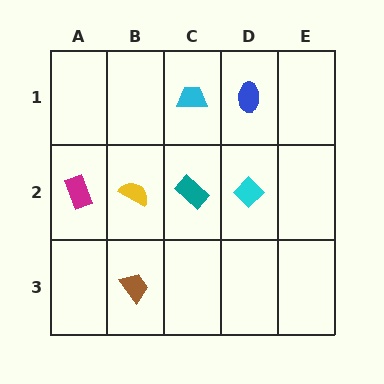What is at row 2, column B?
A yellow semicircle.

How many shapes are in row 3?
1 shape.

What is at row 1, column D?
A blue ellipse.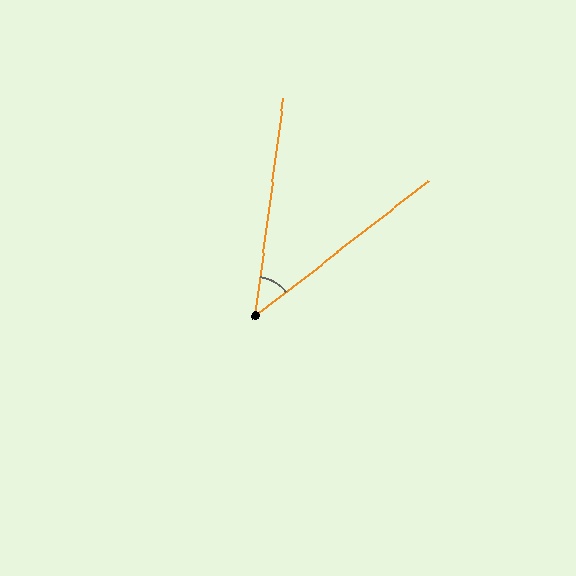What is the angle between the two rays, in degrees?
Approximately 45 degrees.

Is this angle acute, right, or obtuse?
It is acute.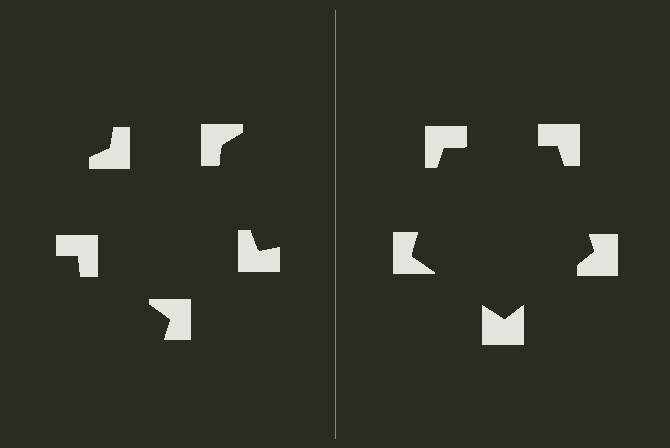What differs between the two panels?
The notched squares are positioned identically on both sides; only the wedge orientations differ. On the right they align to a pentagon; on the left they are misaligned.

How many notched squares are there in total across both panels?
10 — 5 on each side.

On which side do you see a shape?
An illusory pentagon appears on the right side. On the left side the wedge cuts are rotated, so no coherent shape forms.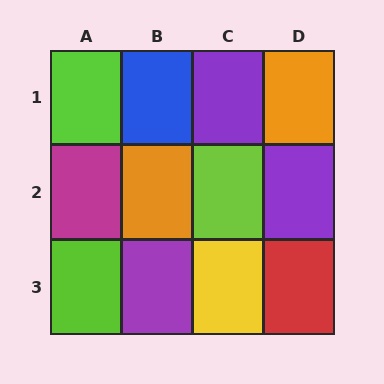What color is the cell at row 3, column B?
Purple.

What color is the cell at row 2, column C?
Lime.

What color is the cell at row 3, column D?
Red.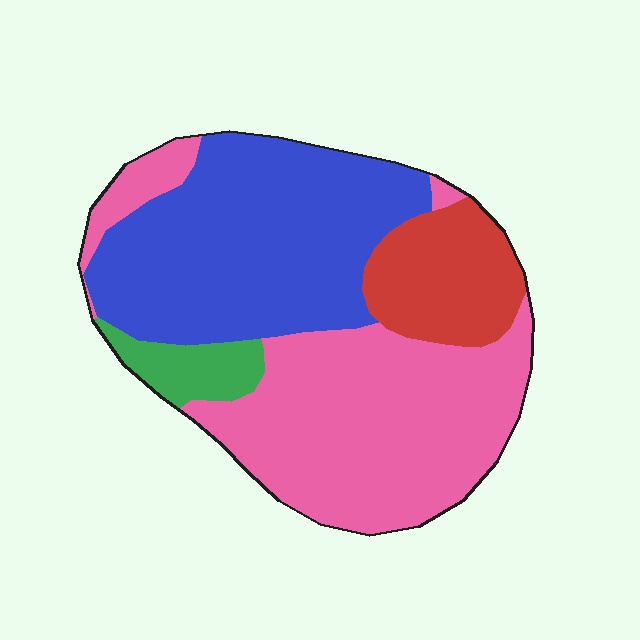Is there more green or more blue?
Blue.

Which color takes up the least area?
Green, at roughly 5%.